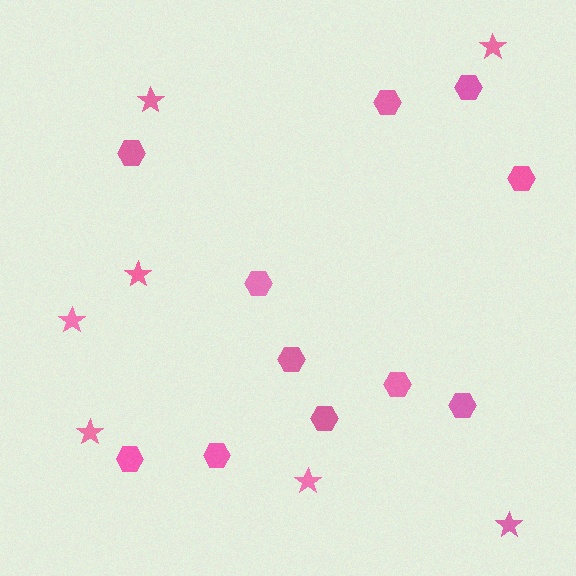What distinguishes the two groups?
There are 2 groups: one group of stars (7) and one group of hexagons (11).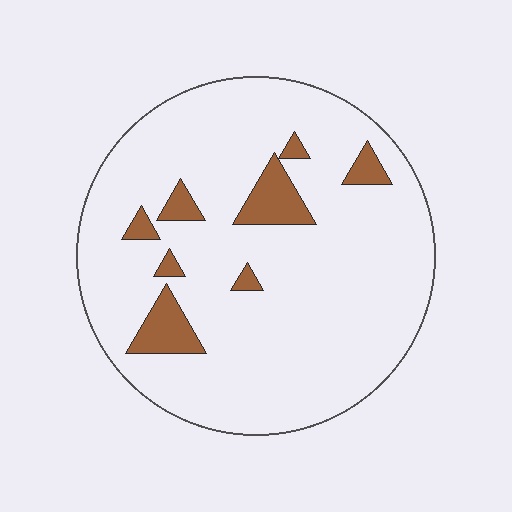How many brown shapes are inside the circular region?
8.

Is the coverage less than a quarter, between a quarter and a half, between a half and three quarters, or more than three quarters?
Less than a quarter.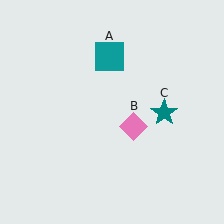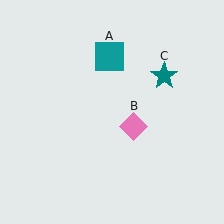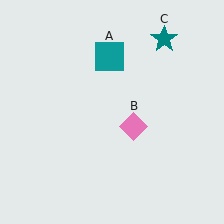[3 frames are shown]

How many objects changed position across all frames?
1 object changed position: teal star (object C).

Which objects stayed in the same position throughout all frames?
Teal square (object A) and pink diamond (object B) remained stationary.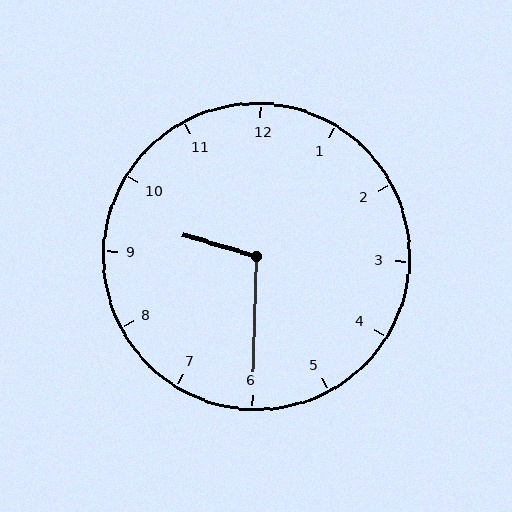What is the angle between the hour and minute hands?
Approximately 105 degrees.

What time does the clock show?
9:30.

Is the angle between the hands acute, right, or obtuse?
It is obtuse.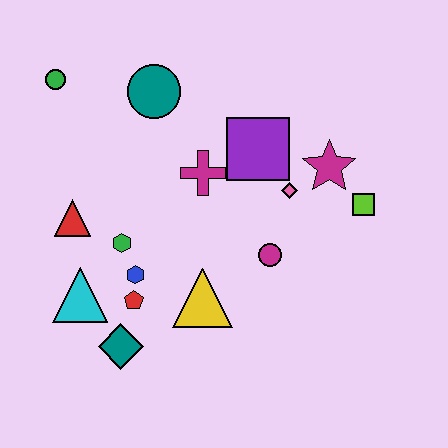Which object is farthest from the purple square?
The teal diamond is farthest from the purple square.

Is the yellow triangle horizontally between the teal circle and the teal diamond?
No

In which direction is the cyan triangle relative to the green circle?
The cyan triangle is below the green circle.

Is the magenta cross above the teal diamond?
Yes